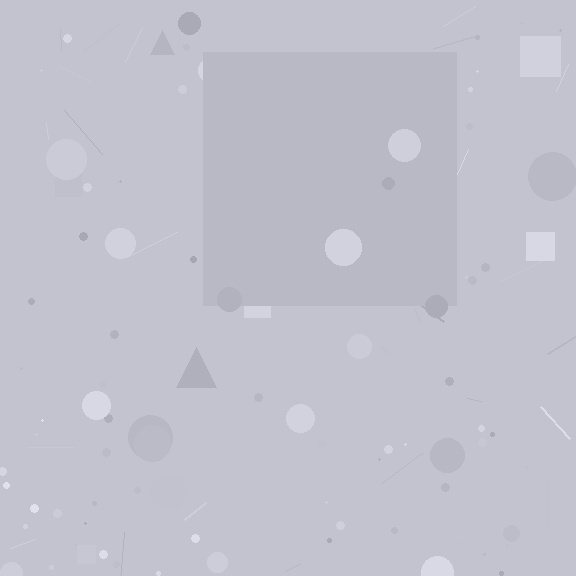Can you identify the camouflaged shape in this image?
The camouflaged shape is a square.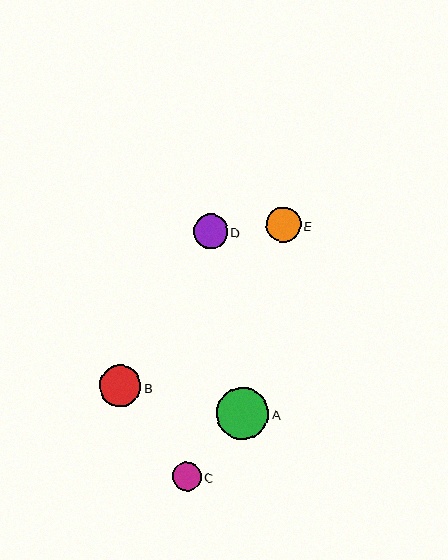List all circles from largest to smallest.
From largest to smallest: A, B, E, D, C.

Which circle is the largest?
Circle A is the largest with a size of approximately 53 pixels.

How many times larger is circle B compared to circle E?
Circle B is approximately 1.2 times the size of circle E.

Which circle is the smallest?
Circle C is the smallest with a size of approximately 29 pixels.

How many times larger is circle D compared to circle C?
Circle D is approximately 1.2 times the size of circle C.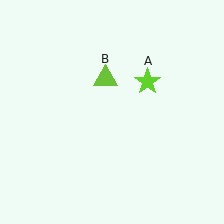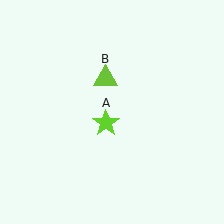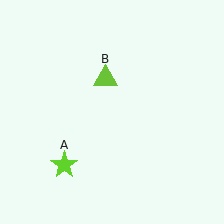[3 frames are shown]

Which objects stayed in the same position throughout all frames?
Lime triangle (object B) remained stationary.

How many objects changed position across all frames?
1 object changed position: lime star (object A).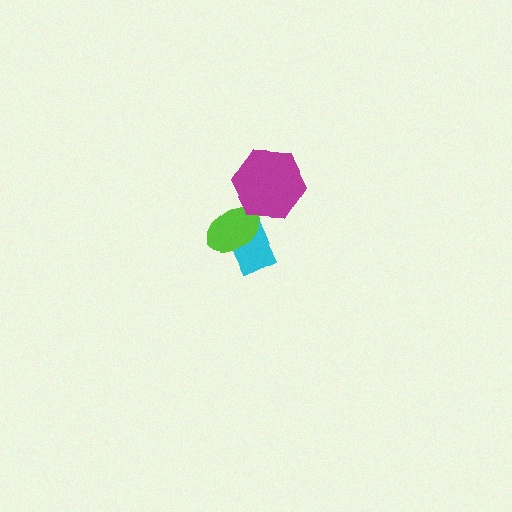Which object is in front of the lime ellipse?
The magenta hexagon is in front of the lime ellipse.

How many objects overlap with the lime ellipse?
2 objects overlap with the lime ellipse.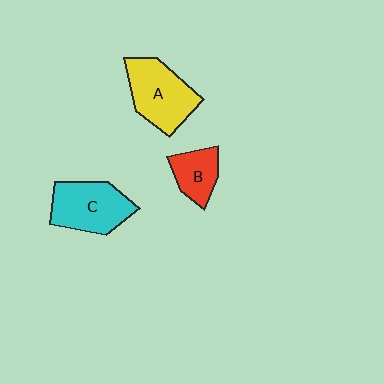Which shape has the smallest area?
Shape B (red).